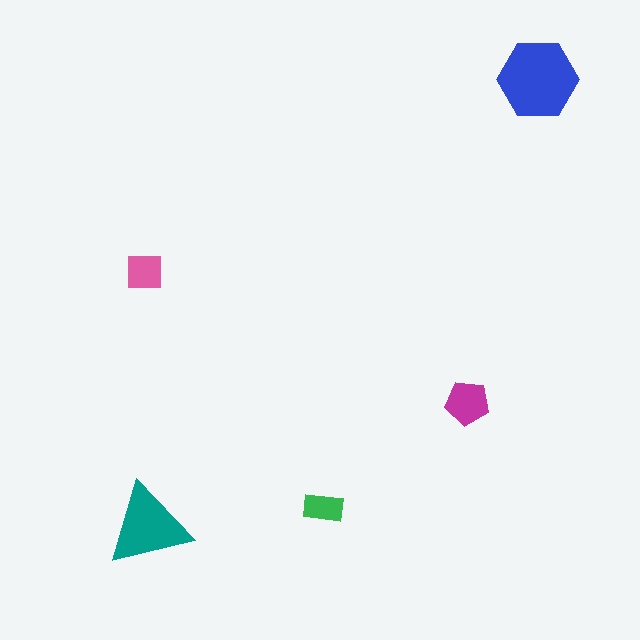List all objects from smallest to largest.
The green rectangle, the pink square, the magenta pentagon, the teal triangle, the blue hexagon.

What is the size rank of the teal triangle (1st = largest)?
2nd.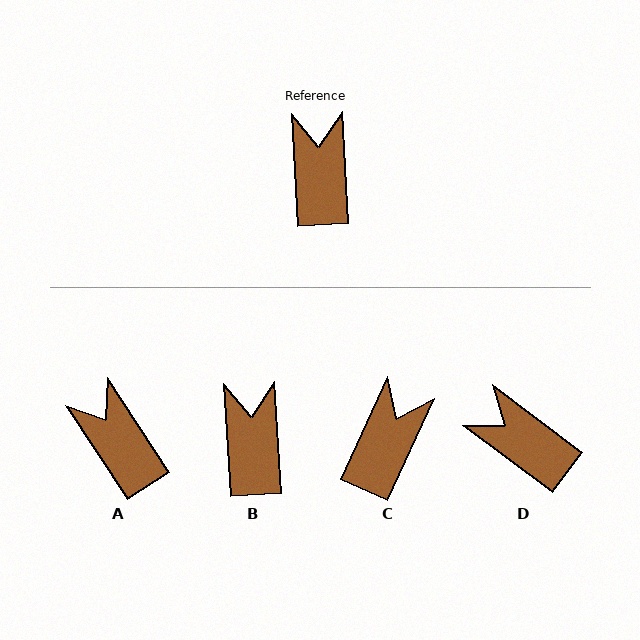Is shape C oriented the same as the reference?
No, it is off by about 28 degrees.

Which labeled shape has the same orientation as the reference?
B.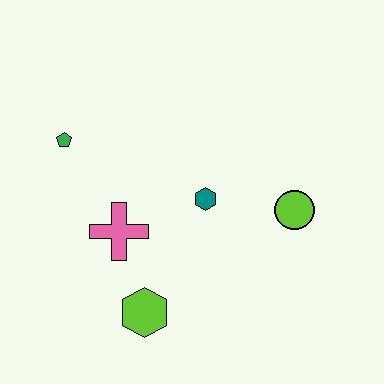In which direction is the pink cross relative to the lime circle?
The pink cross is to the left of the lime circle.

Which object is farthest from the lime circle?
The green pentagon is farthest from the lime circle.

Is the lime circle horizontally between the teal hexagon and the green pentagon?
No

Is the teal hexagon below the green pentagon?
Yes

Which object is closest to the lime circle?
The teal hexagon is closest to the lime circle.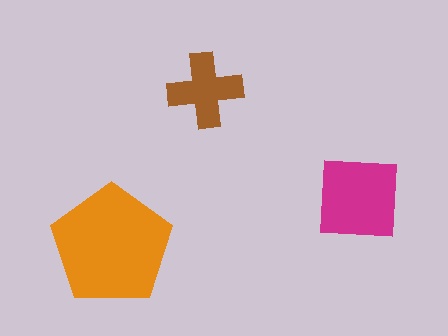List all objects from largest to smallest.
The orange pentagon, the magenta square, the brown cross.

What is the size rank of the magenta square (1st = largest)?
2nd.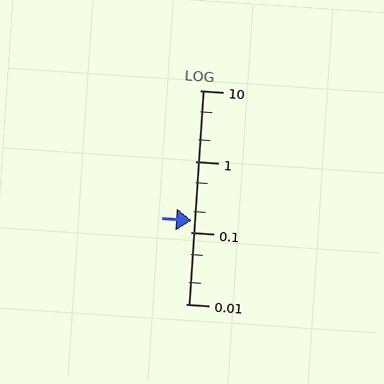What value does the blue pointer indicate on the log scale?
The pointer indicates approximately 0.15.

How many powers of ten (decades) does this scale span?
The scale spans 3 decades, from 0.01 to 10.